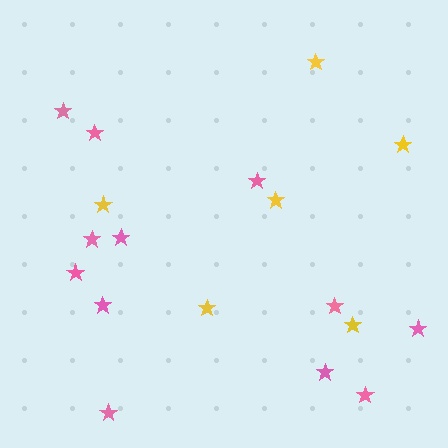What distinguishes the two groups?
There are 2 groups: one group of pink stars (12) and one group of yellow stars (6).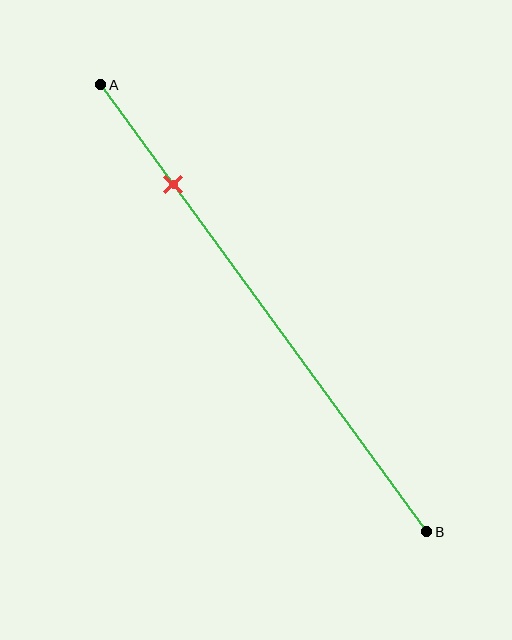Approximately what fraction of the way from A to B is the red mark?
The red mark is approximately 20% of the way from A to B.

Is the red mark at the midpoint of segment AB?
No, the mark is at about 20% from A, not at the 50% midpoint.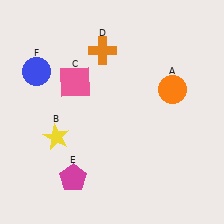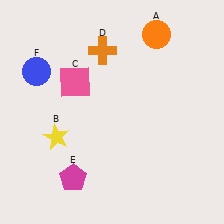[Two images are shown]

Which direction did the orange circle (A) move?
The orange circle (A) moved up.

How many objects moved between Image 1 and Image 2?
1 object moved between the two images.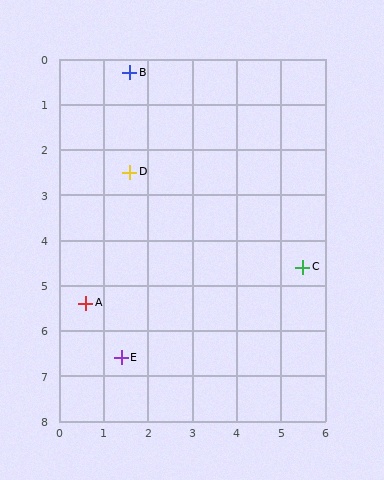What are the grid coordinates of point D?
Point D is at approximately (1.6, 2.5).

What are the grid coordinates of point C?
Point C is at approximately (5.5, 4.6).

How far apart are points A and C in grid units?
Points A and C are about 5.0 grid units apart.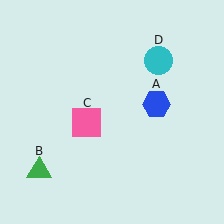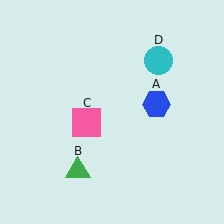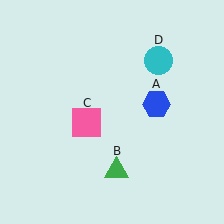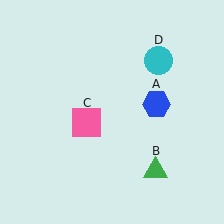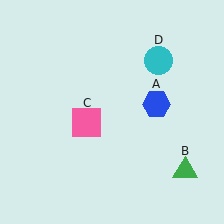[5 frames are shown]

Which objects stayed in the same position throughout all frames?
Blue hexagon (object A) and pink square (object C) and cyan circle (object D) remained stationary.